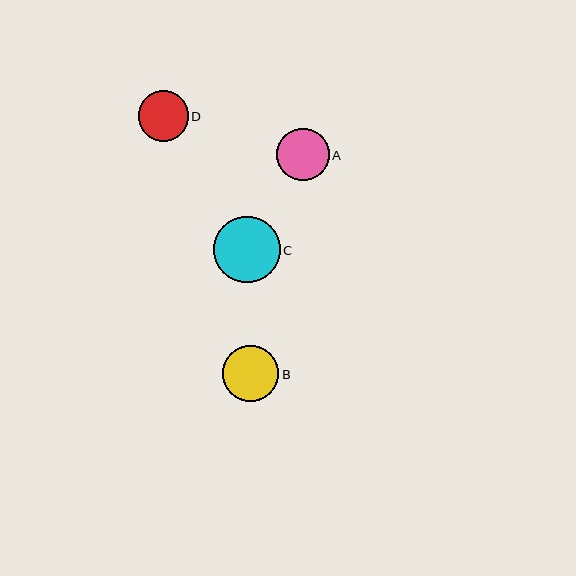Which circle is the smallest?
Circle D is the smallest with a size of approximately 50 pixels.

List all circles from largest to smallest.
From largest to smallest: C, B, A, D.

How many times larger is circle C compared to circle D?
Circle C is approximately 1.3 times the size of circle D.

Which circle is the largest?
Circle C is the largest with a size of approximately 66 pixels.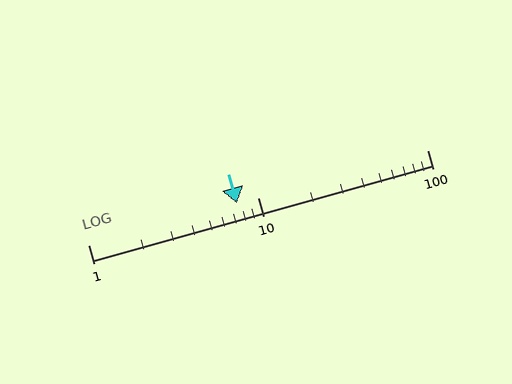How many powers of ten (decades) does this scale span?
The scale spans 2 decades, from 1 to 100.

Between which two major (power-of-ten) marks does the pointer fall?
The pointer is between 1 and 10.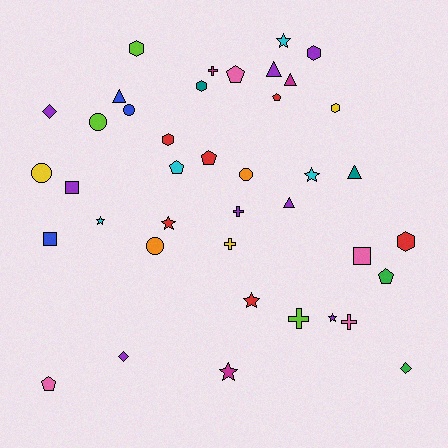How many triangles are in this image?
There are 5 triangles.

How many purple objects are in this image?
There are 8 purple objects.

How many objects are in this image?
There are 40 objects.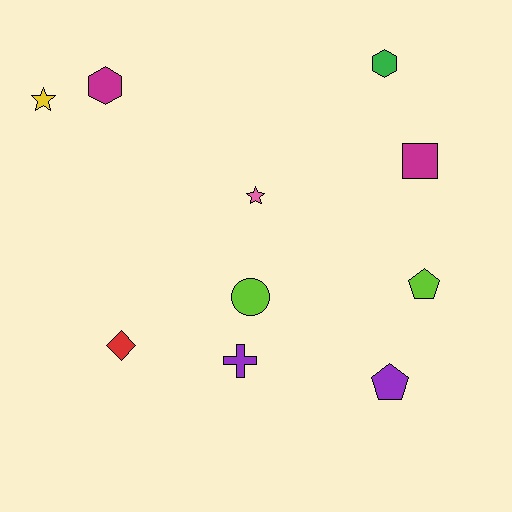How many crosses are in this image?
There is 1 cross.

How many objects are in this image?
There are 10 objects.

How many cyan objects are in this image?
There are no cyan objects.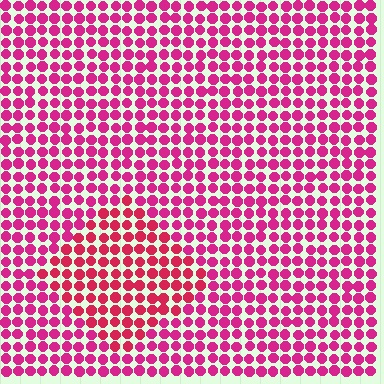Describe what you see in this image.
The image is filled with small magenta elements in a uniform arrangement. A diamond-shaped region is visible where the elements are tinted to a slightly different hue, forming a subtle color boundary.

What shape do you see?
I see a diamond.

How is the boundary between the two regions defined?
The boundary is defined purely by a slight shift in hue (about 19 degrees). Spacing, size, and orientation are identical on both sides.